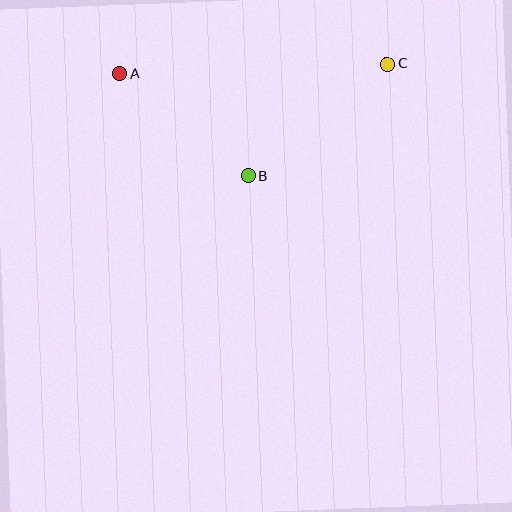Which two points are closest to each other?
Points A and B are closest to each other.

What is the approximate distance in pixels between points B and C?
The distance between B and C is approximately 178 pixels.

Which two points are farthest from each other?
Points A and C are farthest from each other.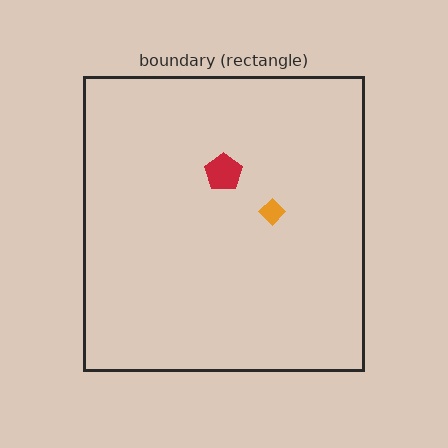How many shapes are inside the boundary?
2 inside, 0 outside.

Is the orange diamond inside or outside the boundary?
Inside.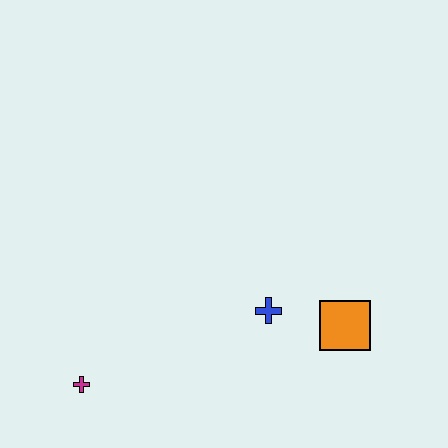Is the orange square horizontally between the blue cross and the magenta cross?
No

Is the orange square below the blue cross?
Yes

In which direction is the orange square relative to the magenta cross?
The orange square is to the right of the magenta cross.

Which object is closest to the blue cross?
The orange square is closest to the blue cross.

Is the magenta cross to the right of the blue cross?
No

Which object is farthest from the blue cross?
The magenta cross is farthest from the blue cross.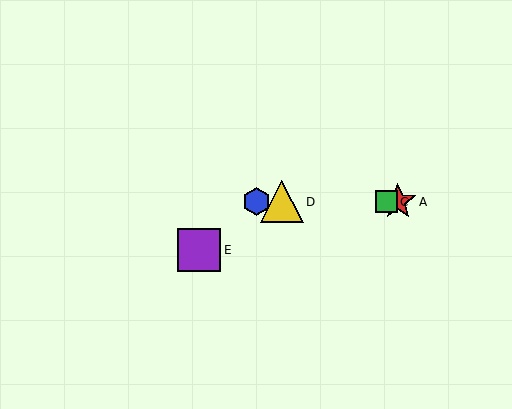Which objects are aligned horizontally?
Objects A, B, C, D are aligned horizontally.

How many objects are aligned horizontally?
4 objects (A, B, C, D) are aligned horizontally.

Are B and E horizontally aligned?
No, B is at y≈202 and E is at y≈250.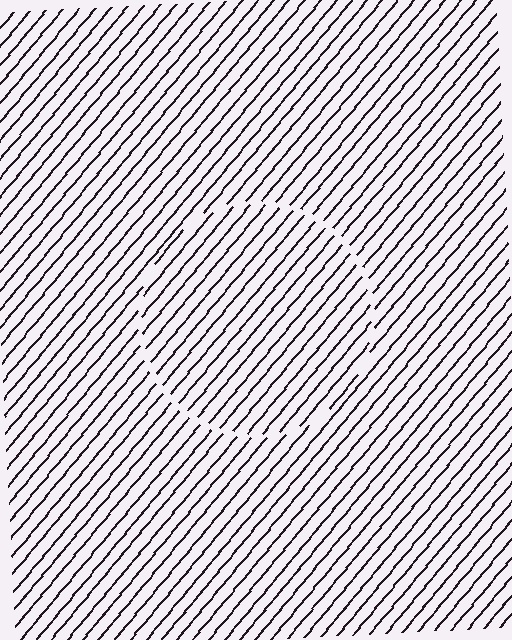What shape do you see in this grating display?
An illusory circle. The interior of the shape contains the same grating, shifted by half a period — the contour is defined by the phase discontinuity where line-ends from the inner and outer gratings abut.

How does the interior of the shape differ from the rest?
The interior of the shape contains the same grating, shifted by half a period — the contour is defined by the phase discontinuity where line-ends from the inner and outer gratings abut.